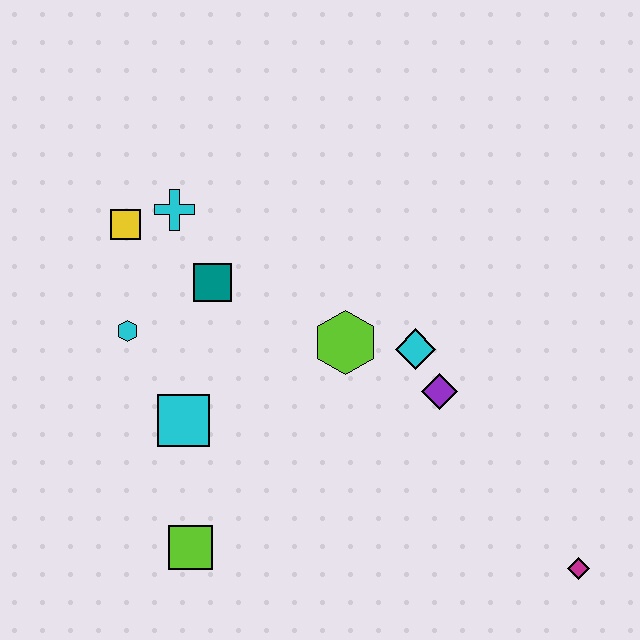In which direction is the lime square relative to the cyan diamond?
The lime square is to the left of the cyan diamond.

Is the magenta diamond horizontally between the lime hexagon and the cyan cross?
No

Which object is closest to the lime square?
The cyan square is closest to the lime square.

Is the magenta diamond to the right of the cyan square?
Yes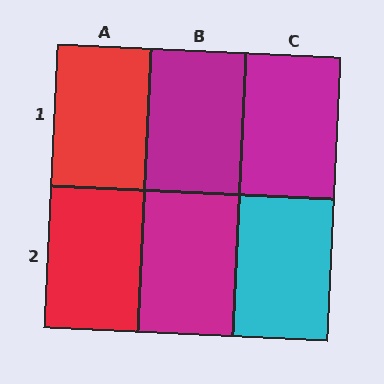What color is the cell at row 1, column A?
Red.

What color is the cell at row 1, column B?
Magenta.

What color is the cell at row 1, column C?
Magenta.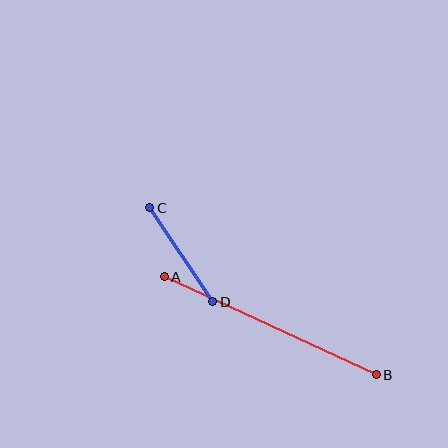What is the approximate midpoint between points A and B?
The midpoint is at approximately (270, 326) pixels.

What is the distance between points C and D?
The distance is approximately 113 pixels.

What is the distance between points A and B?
The distance is approximately 234 pixels.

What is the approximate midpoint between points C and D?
The midpoint is at approximately (181, 255) pixels.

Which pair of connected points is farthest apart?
Points A and B are farthest apart.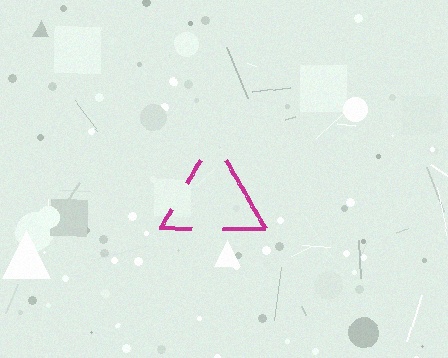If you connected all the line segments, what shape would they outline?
They would outline a triangle.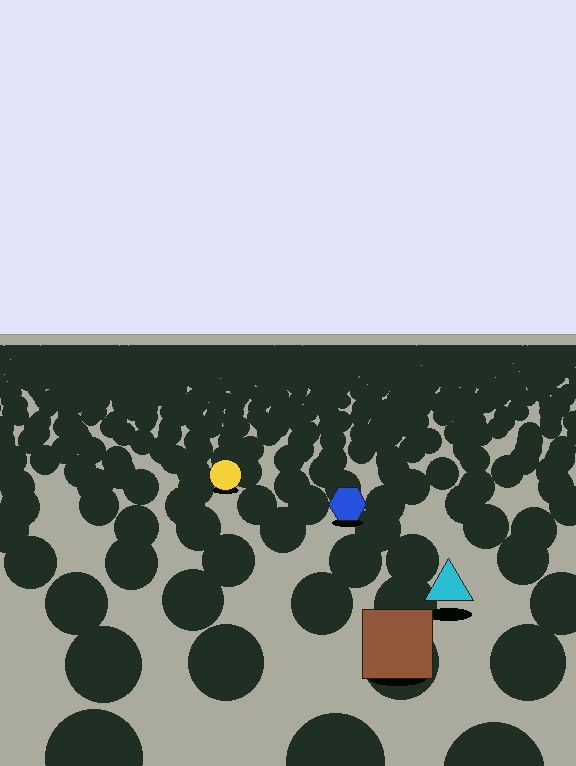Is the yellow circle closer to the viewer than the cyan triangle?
No. The cyan triangle is closer — you can tell from the texture gradient: the ground texture is coarser near it.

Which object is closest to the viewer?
The brown square is closest. The texture marks near it are larger and more spread out.